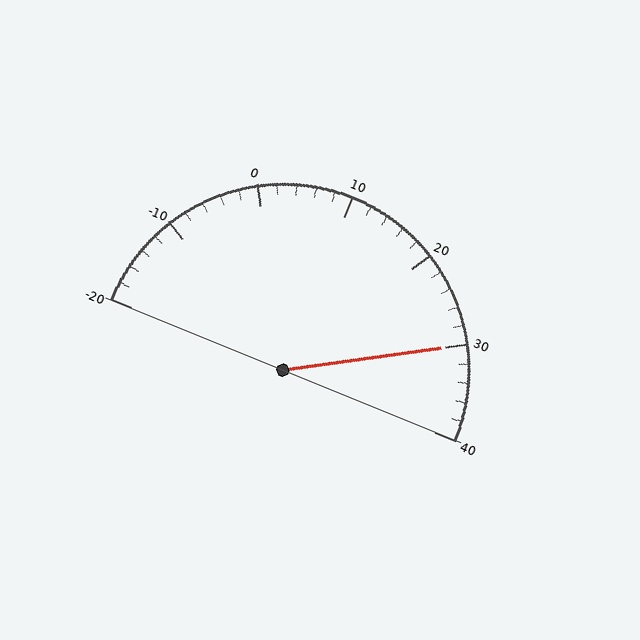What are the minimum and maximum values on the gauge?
The gauge ranges from -20 to 40.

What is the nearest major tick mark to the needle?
The nearest major tick mark is 30.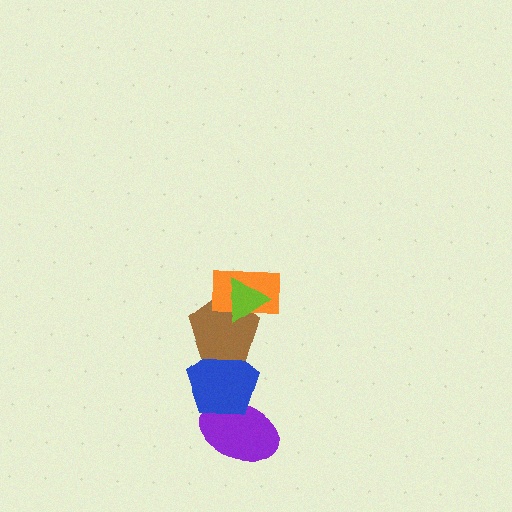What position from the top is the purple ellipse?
The purple ellipse is 5th from the top.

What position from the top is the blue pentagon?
The blue pentagon is 4th from the top.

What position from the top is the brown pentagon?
The brown pentagon is 3rd from the top.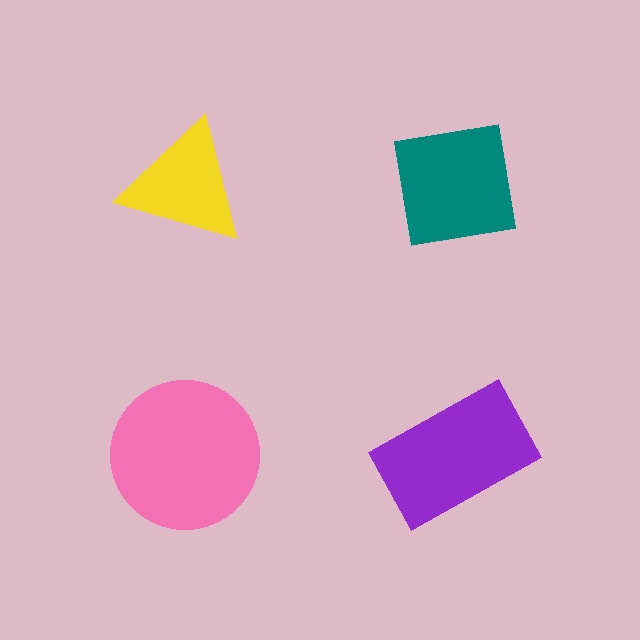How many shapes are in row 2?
2 shapes.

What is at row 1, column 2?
A teal square.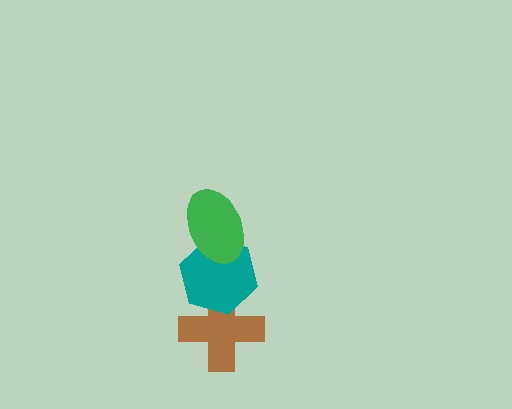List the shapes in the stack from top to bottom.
From top to bottom: the green ellipse, the teal hexagon, the brown cross.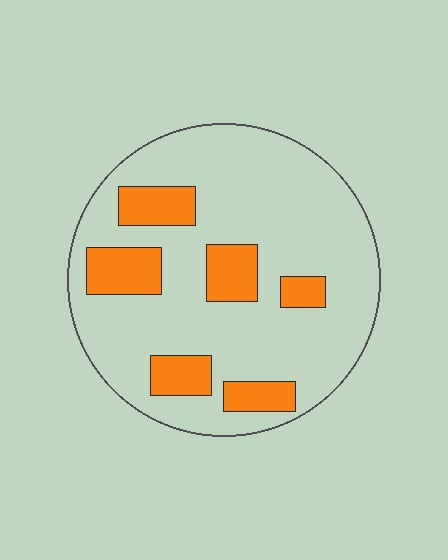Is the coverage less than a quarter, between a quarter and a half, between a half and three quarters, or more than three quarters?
Less than a quarter.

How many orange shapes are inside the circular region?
6.